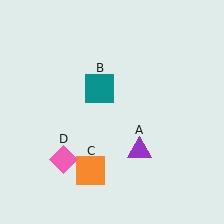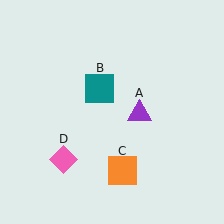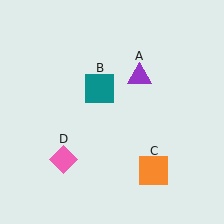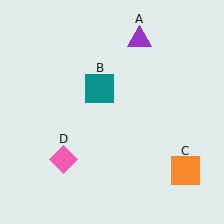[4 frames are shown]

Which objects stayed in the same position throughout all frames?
Teal square (object B) and pink diamond (object D) remained stationary.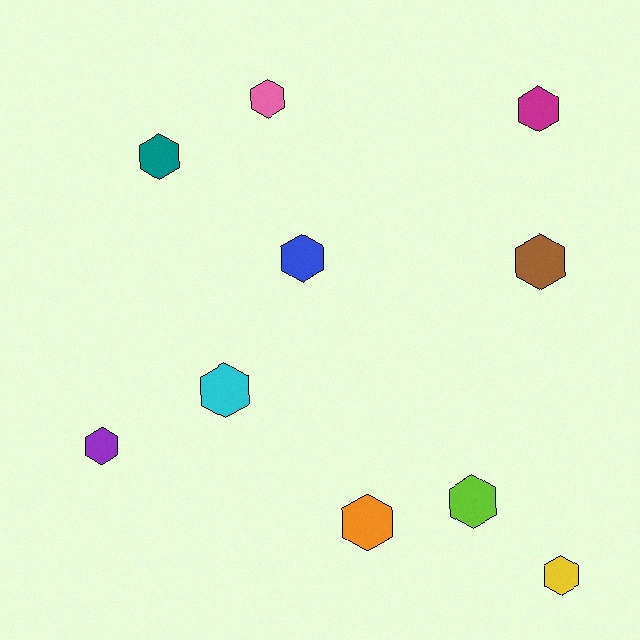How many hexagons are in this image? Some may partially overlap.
There are 10 hexagons.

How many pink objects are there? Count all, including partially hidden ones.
There is 1 pink object.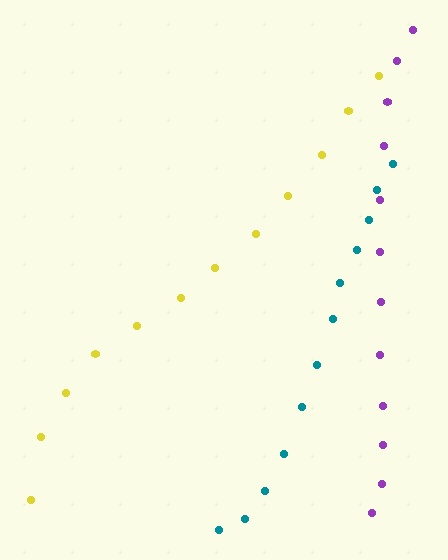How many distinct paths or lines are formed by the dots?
There are 3 distinct paths.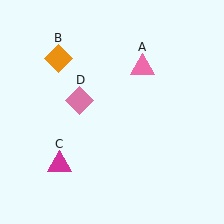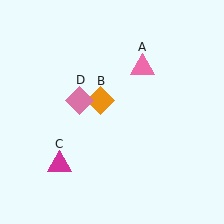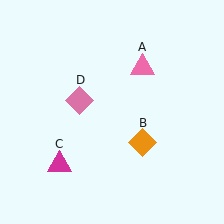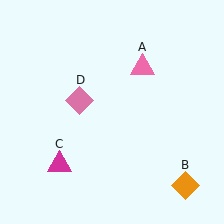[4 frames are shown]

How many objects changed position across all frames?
1 object changed position: orange diamond (object B).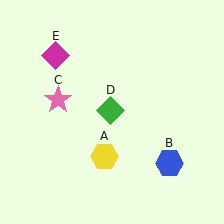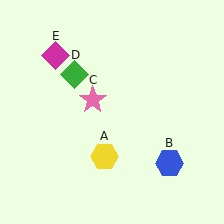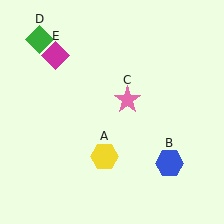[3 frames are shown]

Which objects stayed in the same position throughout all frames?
Yellow hexagon (object A) and blue hexagon (object B) and magenta diamond (object E) remained stationary.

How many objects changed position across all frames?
2 objects changed position: pink star (object C), green diamond (object D).